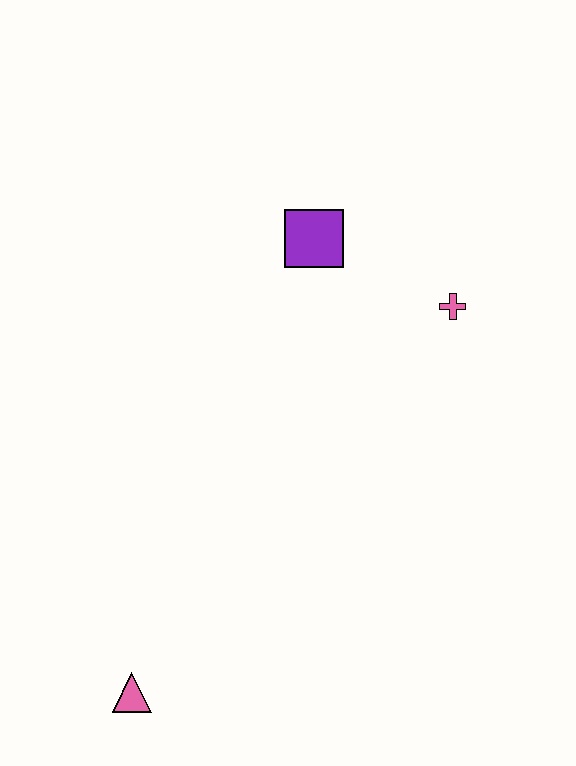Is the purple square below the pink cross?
No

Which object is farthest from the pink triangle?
The pink cross is farthest from the pink triangle.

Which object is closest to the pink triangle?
The purple square is closest to the pink triangle.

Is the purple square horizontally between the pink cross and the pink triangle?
Yes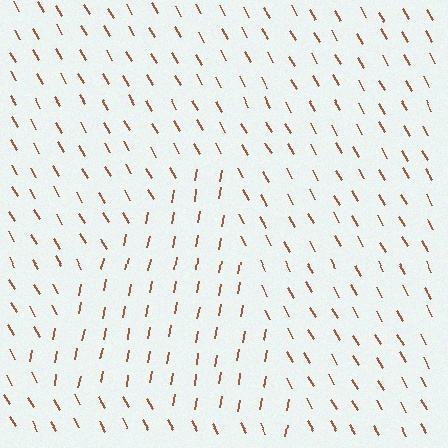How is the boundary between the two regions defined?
The boundary is defined purely by a change in line orientation (approximately 40 degrees difference). All lines are the same color and thickness.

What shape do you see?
I see a triangle.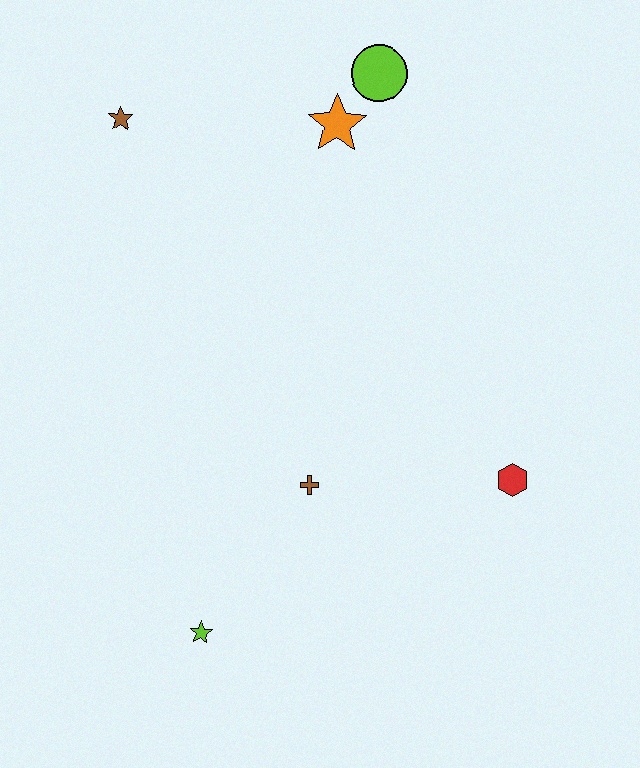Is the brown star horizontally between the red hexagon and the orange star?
No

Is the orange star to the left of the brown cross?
No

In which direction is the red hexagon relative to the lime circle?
The red hexagon is below the lime circle.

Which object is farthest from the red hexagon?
The brown star is farthest from the red hexagon.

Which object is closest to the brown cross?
The lime star is closest to the brown cross.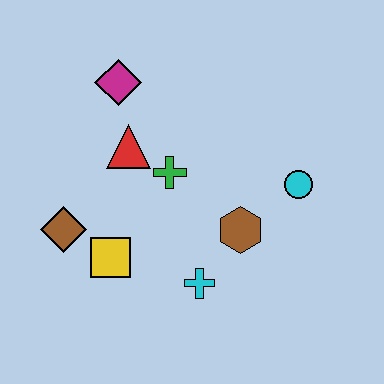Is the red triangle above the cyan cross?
Yes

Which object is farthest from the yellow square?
The cyan circle is farthest from the yellow square.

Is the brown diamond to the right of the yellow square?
No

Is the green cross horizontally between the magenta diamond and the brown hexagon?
Yes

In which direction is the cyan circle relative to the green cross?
The cyan circle is to the right of the green cross.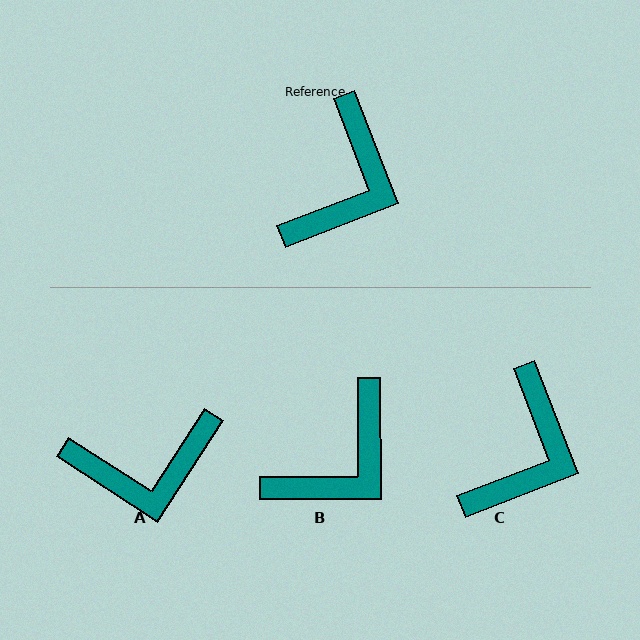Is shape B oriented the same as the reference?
No, it is off by about 21 degrees.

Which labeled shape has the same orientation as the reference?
C.